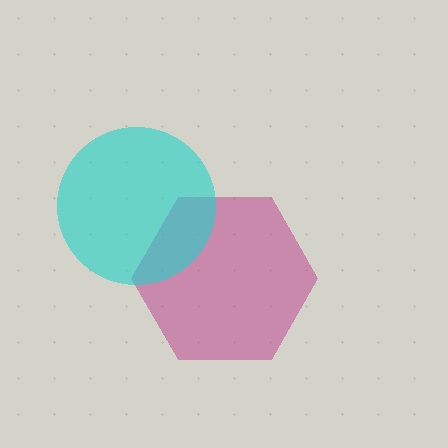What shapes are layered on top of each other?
The layered shapes are: a magenta hexagon, a cyan circle.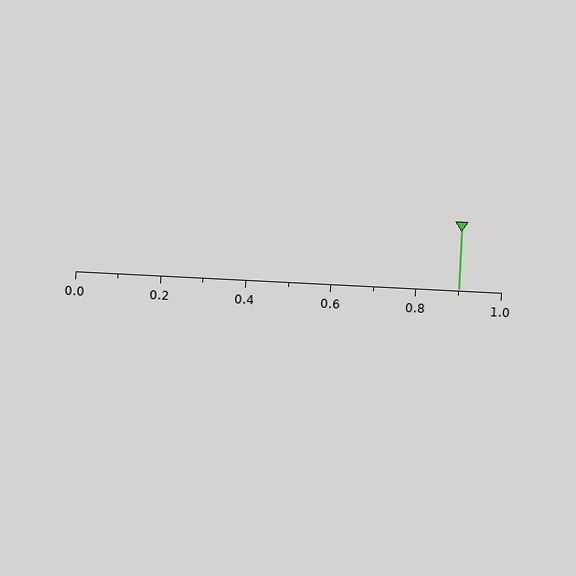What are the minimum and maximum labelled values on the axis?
The axis runs from 0.0 to 1.0.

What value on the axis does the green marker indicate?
The marker indicates approximately 0.9.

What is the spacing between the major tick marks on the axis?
The major ticks are spaced 0.2 apart.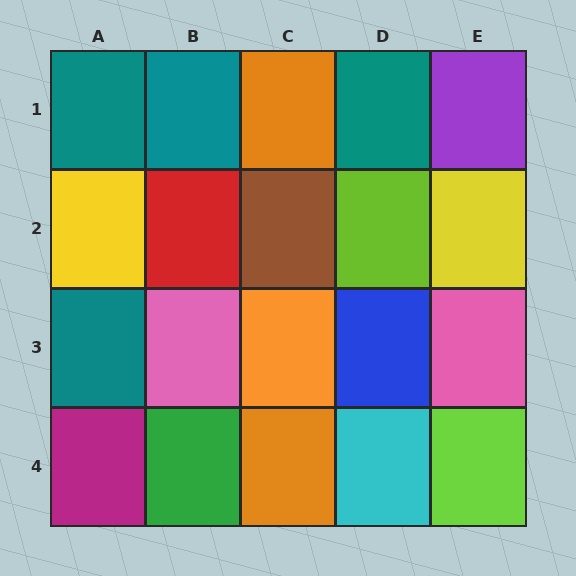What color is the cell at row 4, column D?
Cyan.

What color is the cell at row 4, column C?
Orange.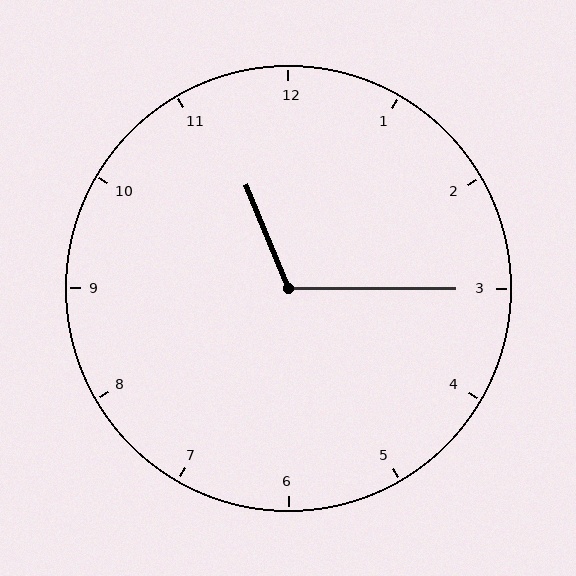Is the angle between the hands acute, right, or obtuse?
It is obtuse.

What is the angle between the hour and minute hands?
Approximately 112 degrees.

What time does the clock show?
11:15.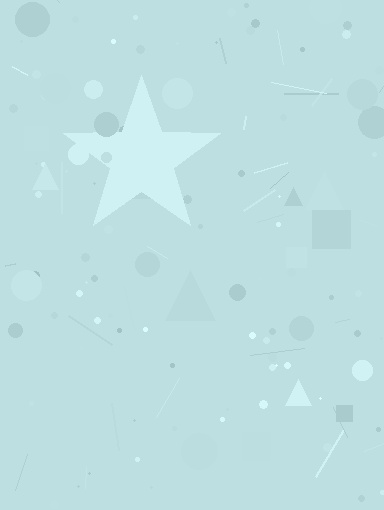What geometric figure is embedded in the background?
A star is embedded in the background.